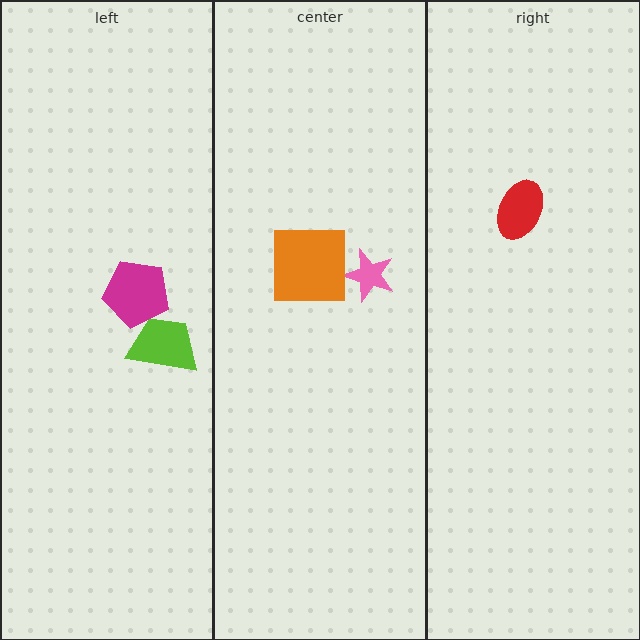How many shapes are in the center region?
2.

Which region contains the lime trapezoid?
The left region.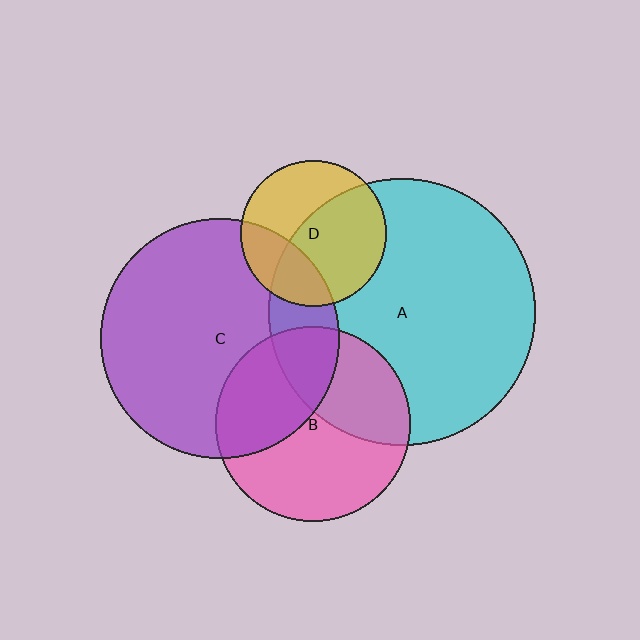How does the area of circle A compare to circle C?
Approximately 1.2 times.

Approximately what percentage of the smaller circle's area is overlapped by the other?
Approximately 35%.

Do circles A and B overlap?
Yes.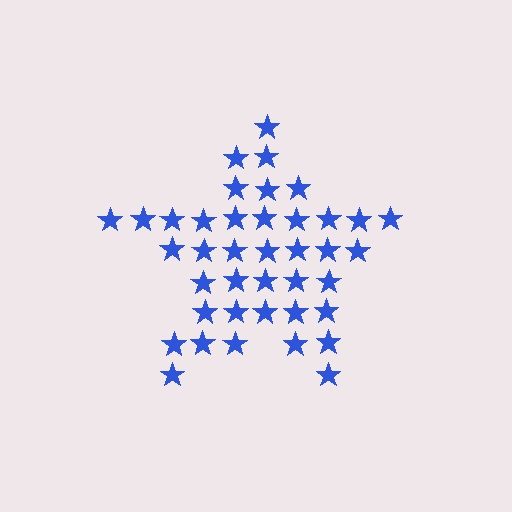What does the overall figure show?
The overall figure shows a star.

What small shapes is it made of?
It is made of small stars.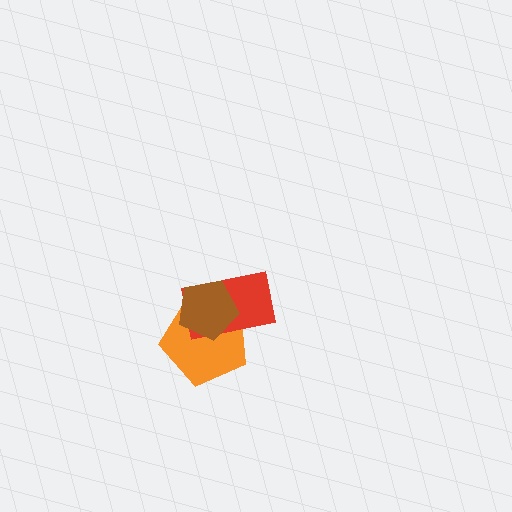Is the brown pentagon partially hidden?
No, no other shape covers it.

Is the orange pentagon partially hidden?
Yes, it is partially covered by another shape.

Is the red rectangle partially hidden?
Yes, it is partially covered by another shape.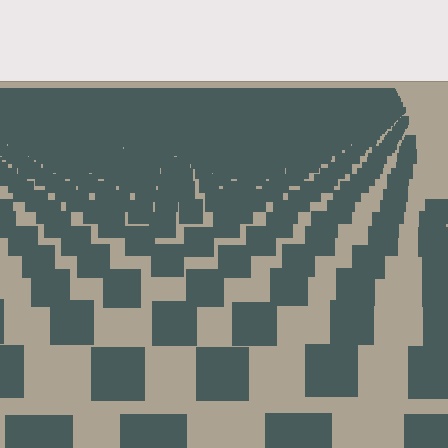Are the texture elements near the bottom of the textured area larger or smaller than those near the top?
Larger. Near the bottom, elements are closer to the viewer and appear at a bigger on-screen size.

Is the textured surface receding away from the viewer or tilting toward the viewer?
The surface is receding away from the viewer. Texture elements get smaller and denser toward the top.